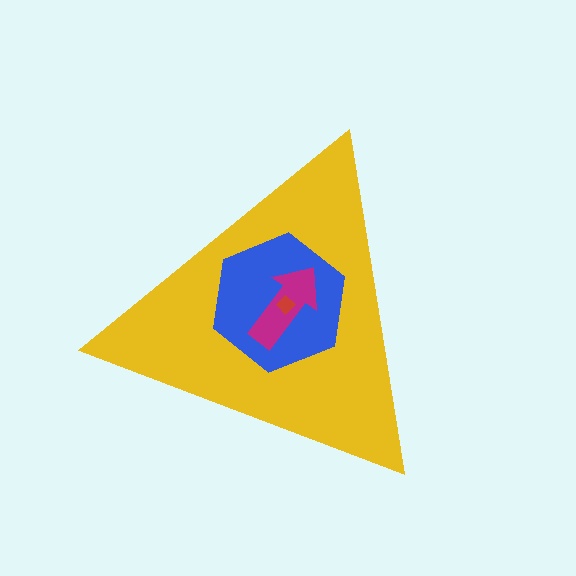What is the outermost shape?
The yellow triangle.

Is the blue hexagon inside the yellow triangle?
Yes.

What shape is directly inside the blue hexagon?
The magenta arrow.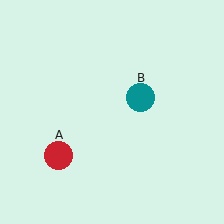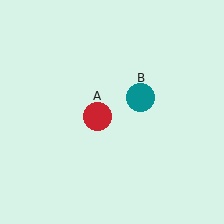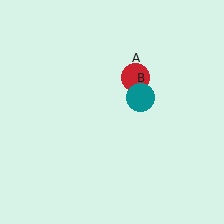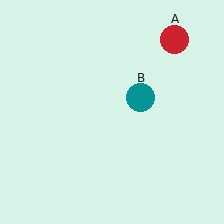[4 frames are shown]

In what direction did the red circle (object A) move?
The red circle (object A) moved up and to the right.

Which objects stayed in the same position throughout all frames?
Teal circle (object B) remained stationary.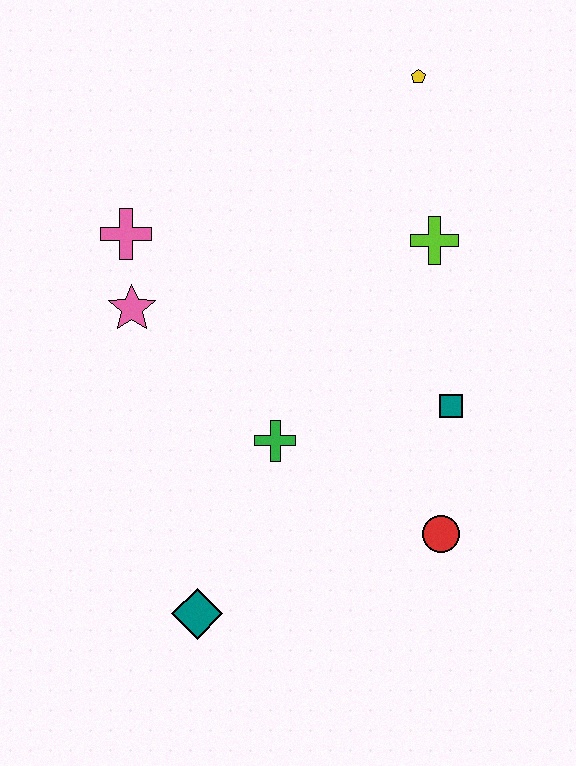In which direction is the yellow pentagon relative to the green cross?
The yellow pentagon is above the green cross.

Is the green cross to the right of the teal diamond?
Yes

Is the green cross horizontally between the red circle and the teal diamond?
Yes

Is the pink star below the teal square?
No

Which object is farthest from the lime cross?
The teal diamond is farthest from the lime cross.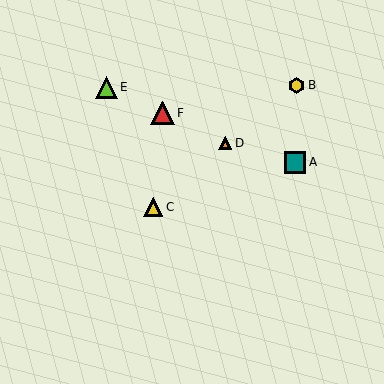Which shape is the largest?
The red triangle (labeled F) is the largest.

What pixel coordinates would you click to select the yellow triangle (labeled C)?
Click at (153, 207) to select the yellow triangle C.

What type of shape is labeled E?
Shape E is a lime triangle.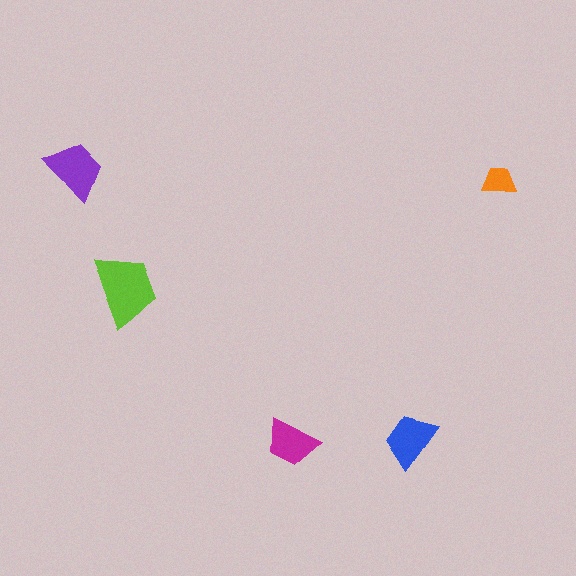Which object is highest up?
The orange trapezoid is topmost.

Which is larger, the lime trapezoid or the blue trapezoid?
The lime one.